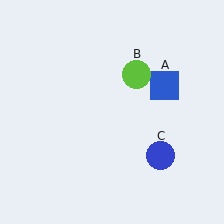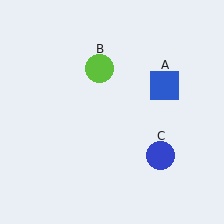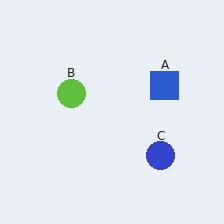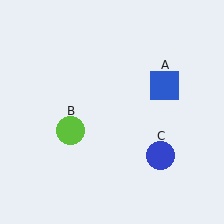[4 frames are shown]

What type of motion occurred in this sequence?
The lime circle (object B) rotated counterclockwise around the center of the scene.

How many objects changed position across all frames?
1 object changed position: lime circle (object B).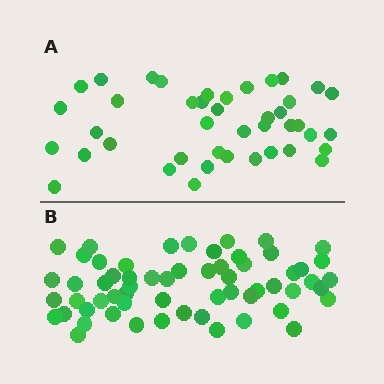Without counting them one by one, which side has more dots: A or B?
Region B (the bottom region) has more dots.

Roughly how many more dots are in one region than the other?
Region B has approximately 20 more dots than region A.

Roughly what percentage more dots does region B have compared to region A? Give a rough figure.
About 45% more.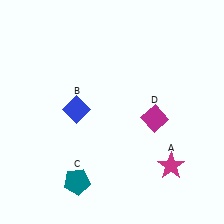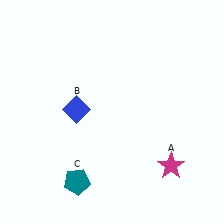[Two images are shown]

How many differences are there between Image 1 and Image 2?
There is 1 difference between the two images.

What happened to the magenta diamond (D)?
The magenta diamond (D) was removed in Image 2. It was in the bottom-right area of Image 1.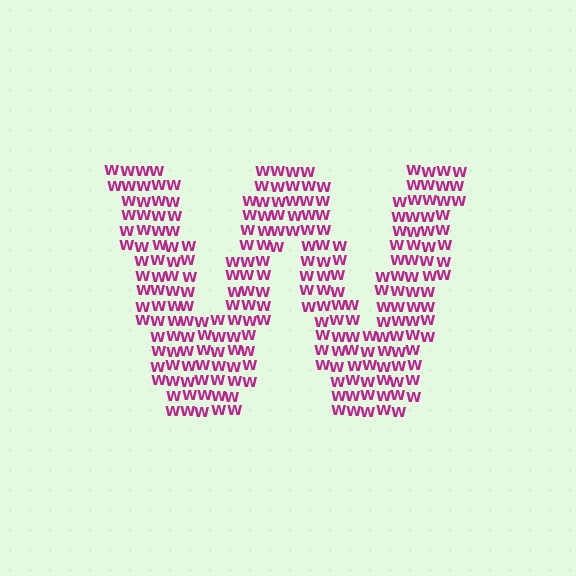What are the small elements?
The small elements are letter W's.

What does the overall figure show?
The overall figure shows the letter W.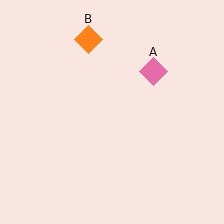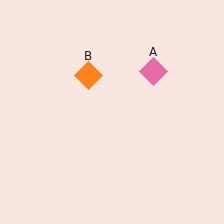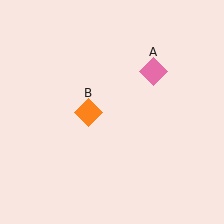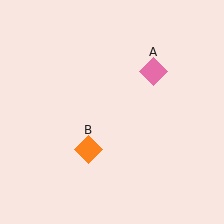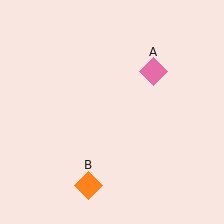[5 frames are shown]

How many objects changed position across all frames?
1 object changed position: orange diamond (object B).